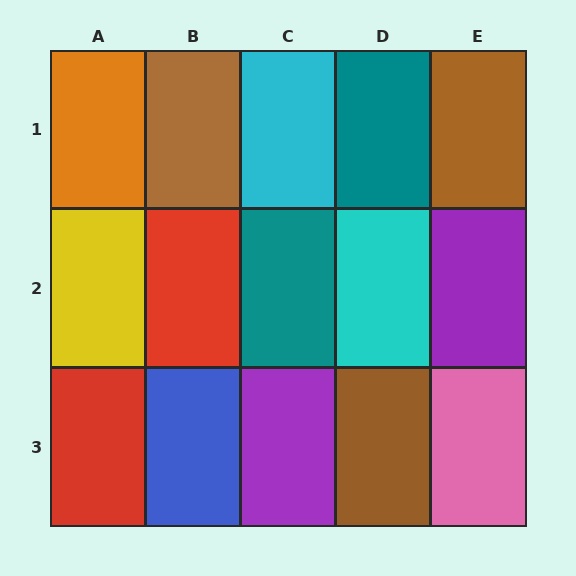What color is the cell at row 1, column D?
Teal.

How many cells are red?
2 cells are red.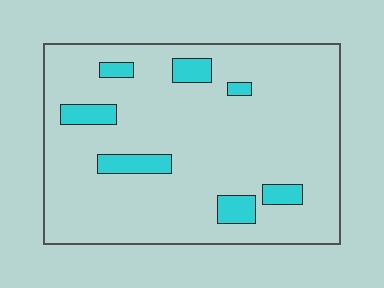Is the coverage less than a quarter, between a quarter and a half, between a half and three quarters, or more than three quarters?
Less than a quarter.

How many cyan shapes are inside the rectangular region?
7.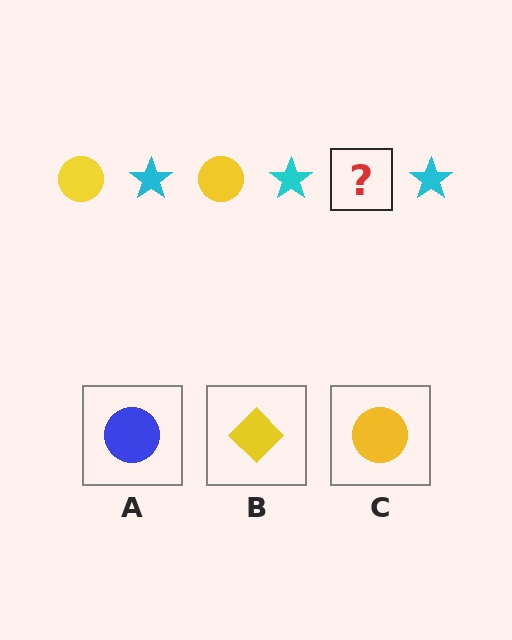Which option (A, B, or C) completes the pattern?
C.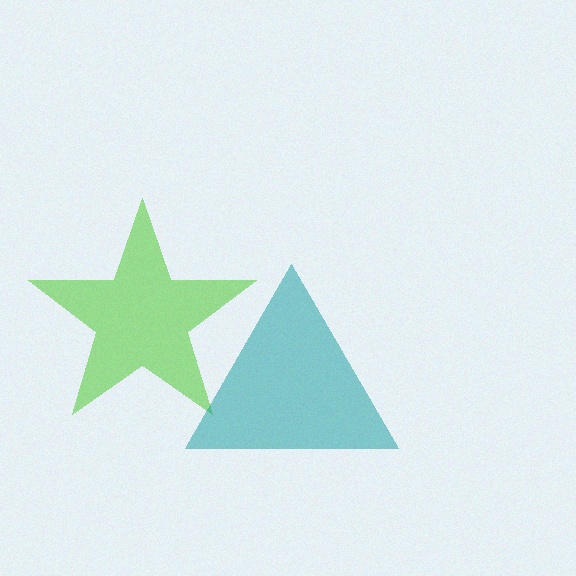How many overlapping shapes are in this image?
There are 2 overlapping shapes in the image.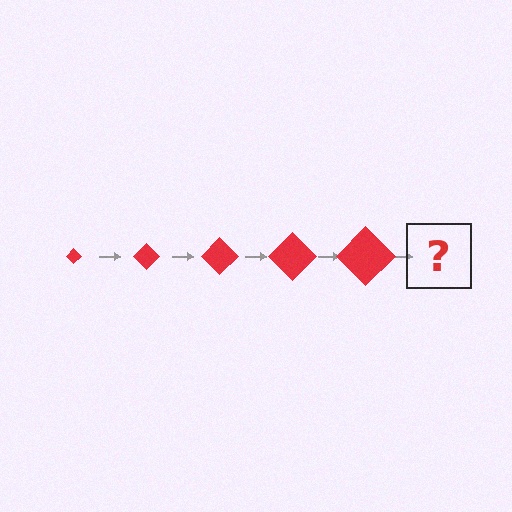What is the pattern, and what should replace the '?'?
The pattern is that the diamond gets progressively larger each step. The '?' should be a red diamond, larger than the previous one.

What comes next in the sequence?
The next element should be a red diamond, larger than the previous one.